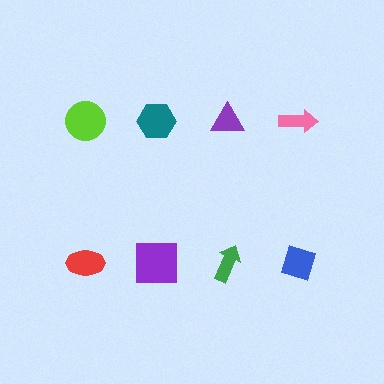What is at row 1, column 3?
A purple triangle.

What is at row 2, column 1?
A red ellipse.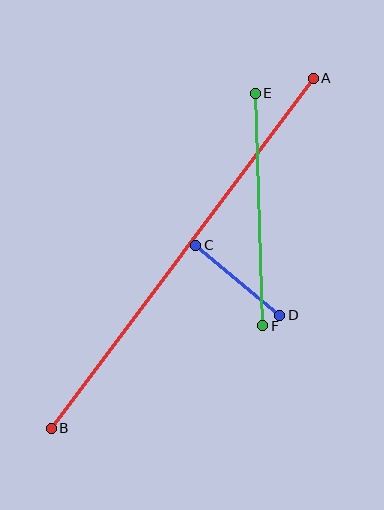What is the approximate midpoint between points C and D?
The midpoint is at approximately (238, 280) pixels.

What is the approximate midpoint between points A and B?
The midpoint is at approximately (182, 253) pixels.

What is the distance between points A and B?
The distance is approximately 437 pixels.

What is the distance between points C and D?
The distance is approximately 109 pixels.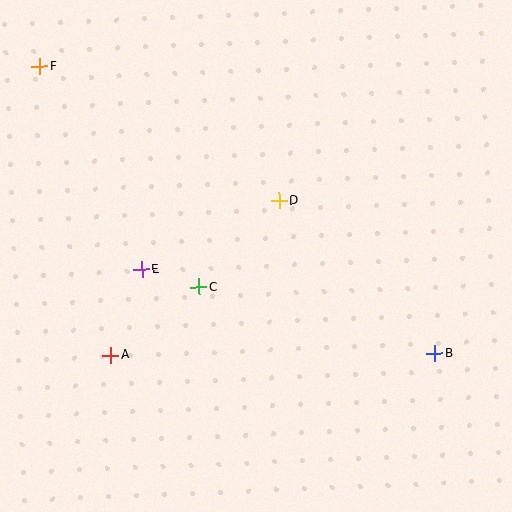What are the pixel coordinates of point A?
Point A is at (111, 355).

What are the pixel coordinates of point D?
Point D is at (279, 201).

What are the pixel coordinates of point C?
Point C is at (199, 287).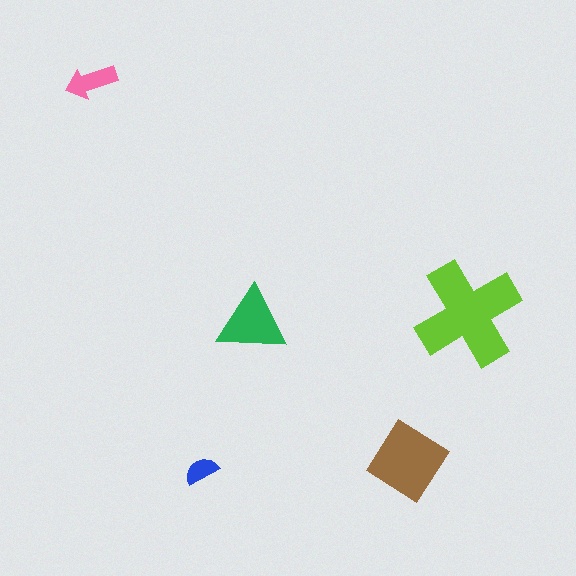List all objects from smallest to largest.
The blue semicircle, the pink arrow, the green triangle, the brown diamond, the lime cross.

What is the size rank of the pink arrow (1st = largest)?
4th.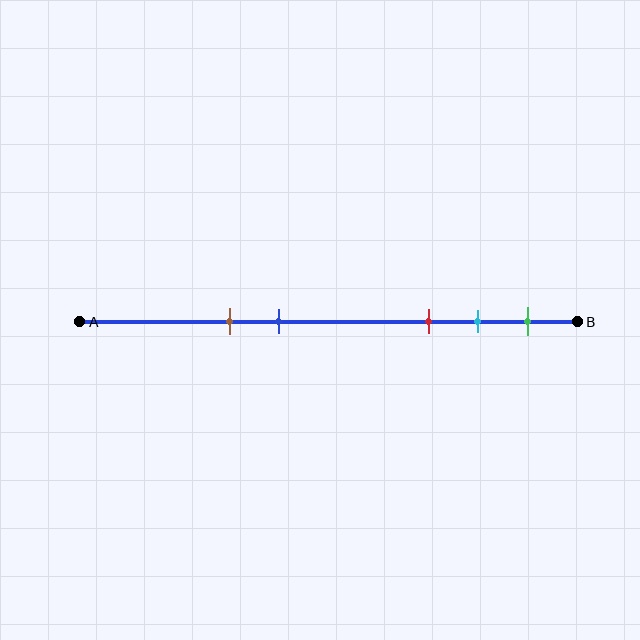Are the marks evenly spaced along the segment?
No, the marks are not evenly spaced.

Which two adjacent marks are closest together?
The cyan and green marks are the closest adjacent pair.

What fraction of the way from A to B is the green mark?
The green mark is approximately 90% (0.9) of the way from A to B.